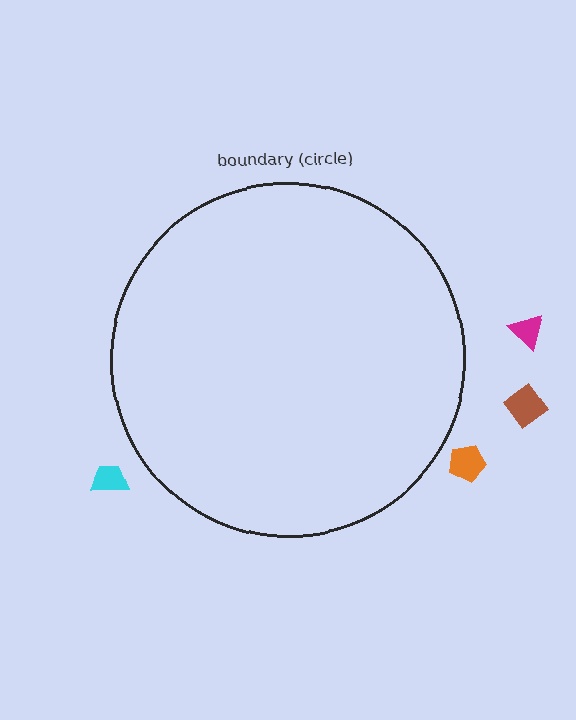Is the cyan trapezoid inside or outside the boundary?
Outside.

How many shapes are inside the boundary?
0 inside, 4 outside.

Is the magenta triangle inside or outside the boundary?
Outside.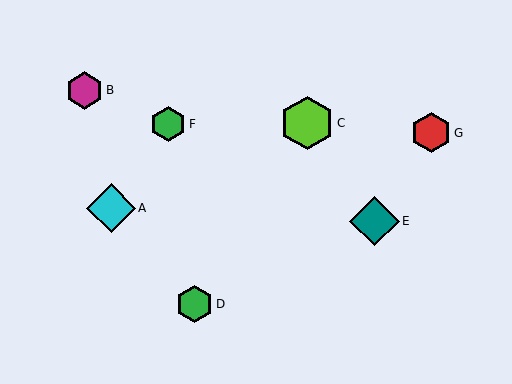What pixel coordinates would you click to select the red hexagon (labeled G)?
Click at (431, 133) to select the red hexagon G.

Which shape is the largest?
The lime hexagon (labeled C) is the largest.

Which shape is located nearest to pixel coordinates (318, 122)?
The lime hexagon (labeled C) at (307, 123) is nearest to that location.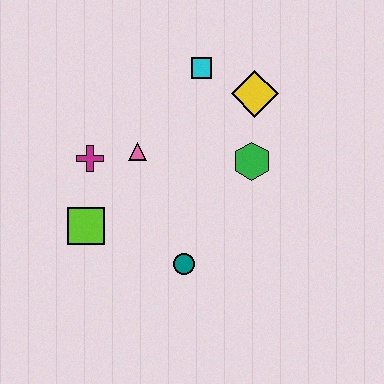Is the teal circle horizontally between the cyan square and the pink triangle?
Yes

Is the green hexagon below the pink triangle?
Yes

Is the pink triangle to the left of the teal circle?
Yes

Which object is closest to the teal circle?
The lime square is closest to the teal circle.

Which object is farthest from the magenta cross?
The yellow diamond is farthest from the magenta cross.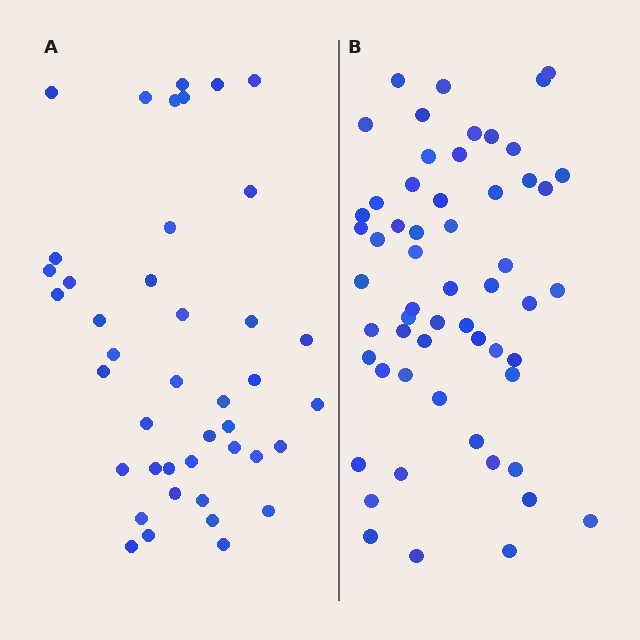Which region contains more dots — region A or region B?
Region B (the right region) has more dots.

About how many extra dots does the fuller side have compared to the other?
Region B has approximately 15 more dots than region A.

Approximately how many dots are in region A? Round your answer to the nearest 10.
About 40 dots. (The exact count is 42, which rounds to 40.)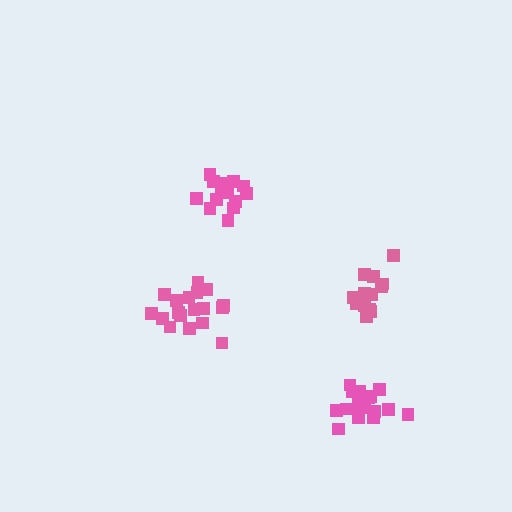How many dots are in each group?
Group 1: 13 dots, Group 2: 18 dots, Group 3: 18 dots, Group 4: 15 dots (64 total).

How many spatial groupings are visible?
There are 4 spatial groupings.